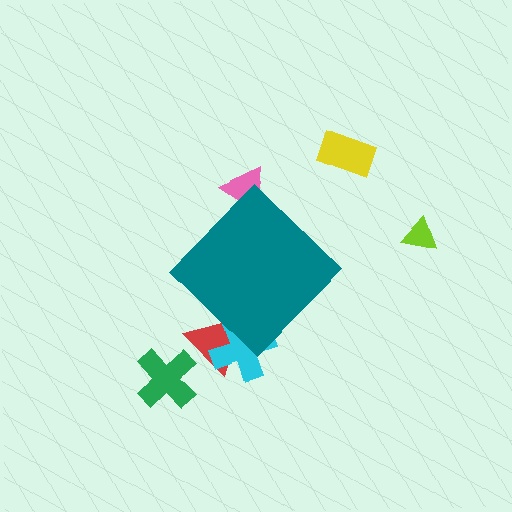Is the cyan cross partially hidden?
Yes, the cyan cross is partially hidden behind the teal diamond.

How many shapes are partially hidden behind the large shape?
3 shapes are partially hidden.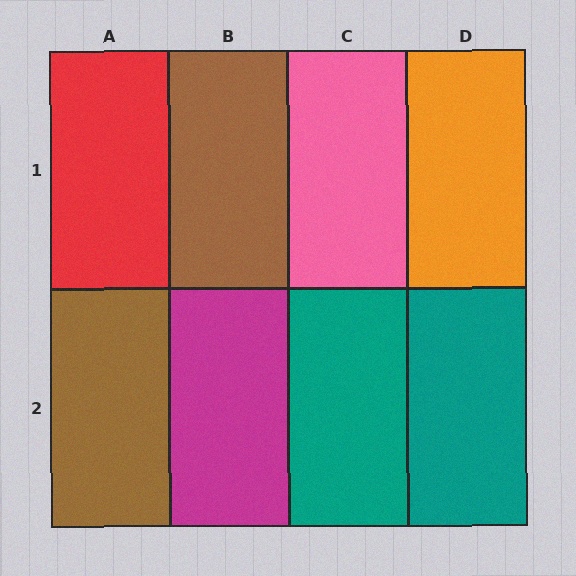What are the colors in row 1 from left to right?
Red, brown, pink, orange.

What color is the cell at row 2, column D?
Teal.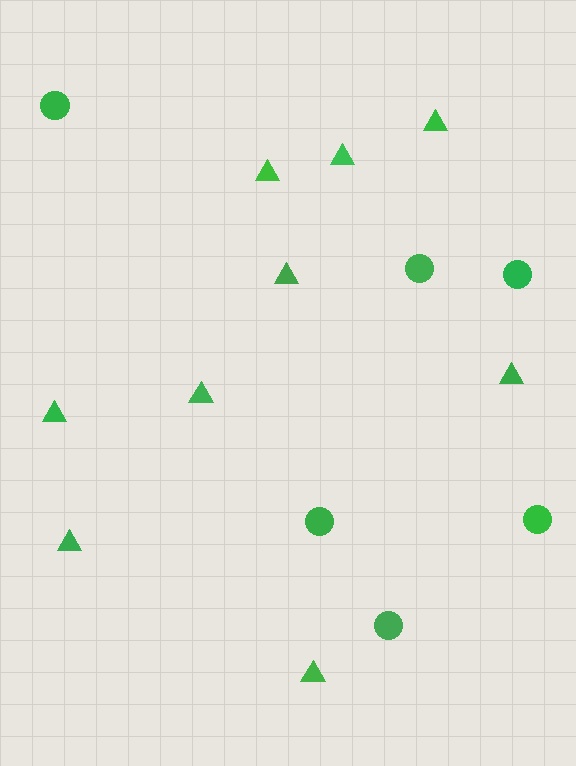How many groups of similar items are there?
There are 2 groups: one group of circles (6) and one group of triangles (9).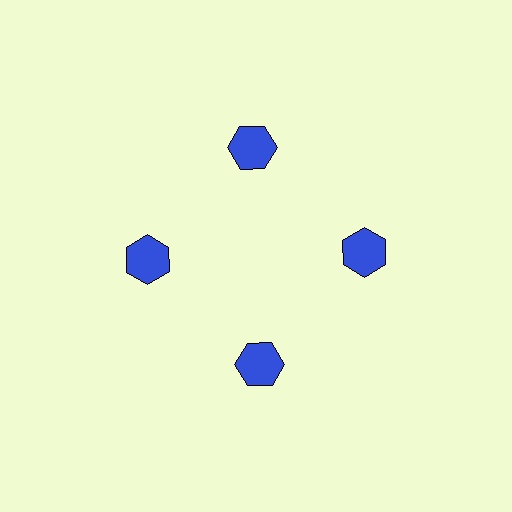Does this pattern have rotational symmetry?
Yes, this pattern has 4-fold rotational symmetry. It looks the same after rotating 90 degrees around the center.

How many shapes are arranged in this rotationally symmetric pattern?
There are 4 shapes, arranged in 4 groups of 1.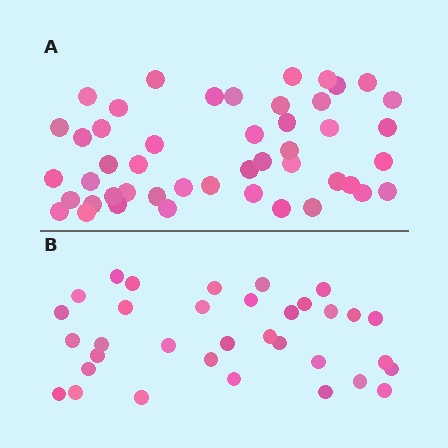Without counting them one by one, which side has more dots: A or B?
Region A (the top region) has more dots.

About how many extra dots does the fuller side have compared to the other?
Region A has approximately 15 more dots than region B.